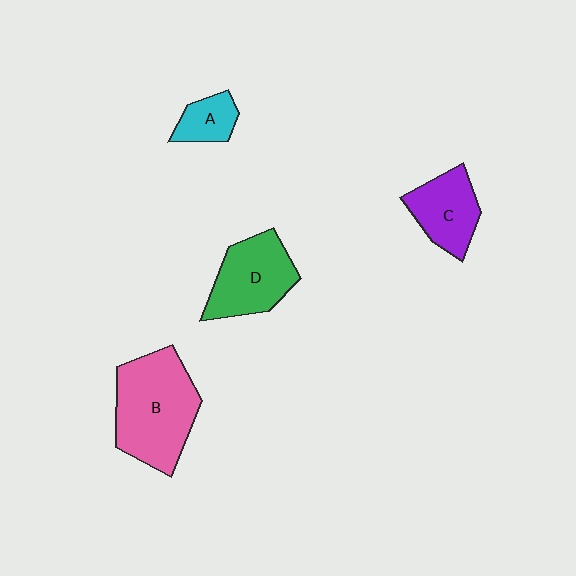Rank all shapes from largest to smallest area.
From largest to smallest: B (pink), D (green), C (purple), A (cyan).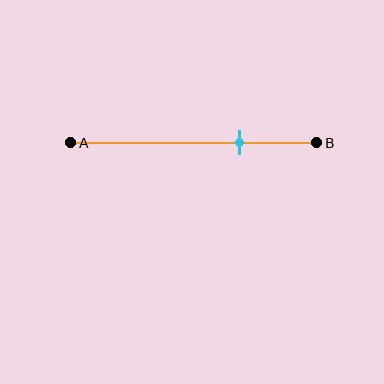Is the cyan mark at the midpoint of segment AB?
No, the mark is at about 70% from A, not at the 50% midpoint.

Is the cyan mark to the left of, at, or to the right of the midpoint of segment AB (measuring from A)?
The cyan mark is to the right of the midpoint of segment AB.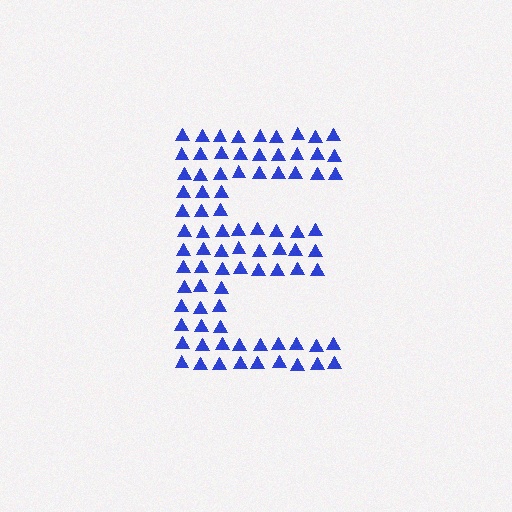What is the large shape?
The large shape is the letter E.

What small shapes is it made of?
It is made of small triangles.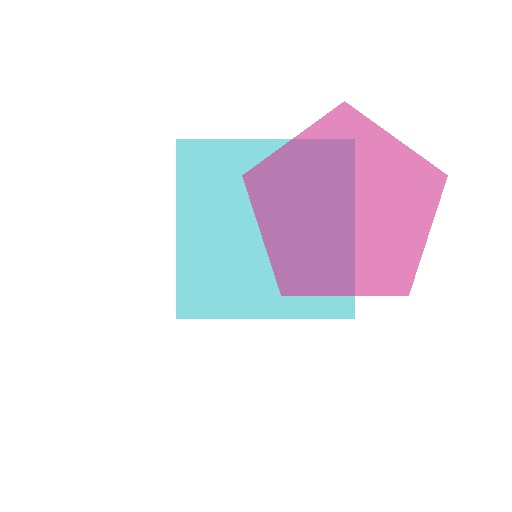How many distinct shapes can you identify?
There are 2 distinct shapes: a cyan square, a magenta pentagon.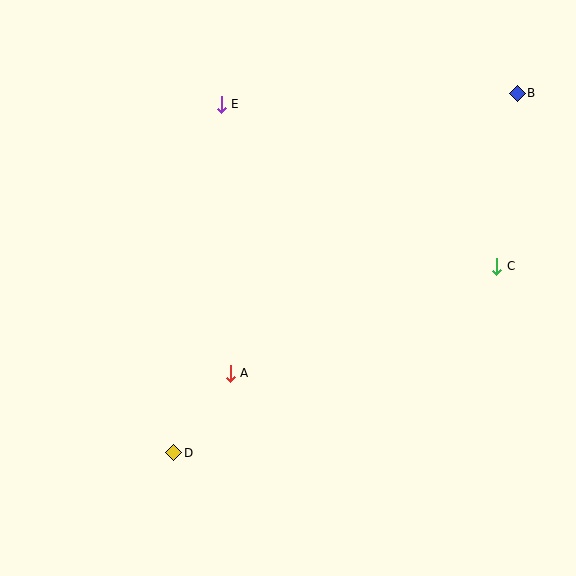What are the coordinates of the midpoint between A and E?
The midpoint between A and E is at (226, 239).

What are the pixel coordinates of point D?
Point D is at (174, 453).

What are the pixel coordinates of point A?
Point A is at (230, 373).